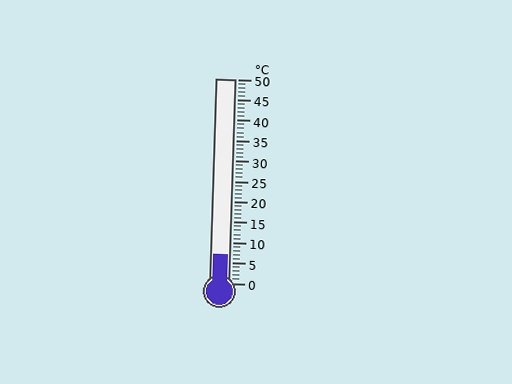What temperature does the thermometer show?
The thermometer shows approximately 7°C.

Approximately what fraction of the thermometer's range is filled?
The thermometer is filled to approximately 15% of its range.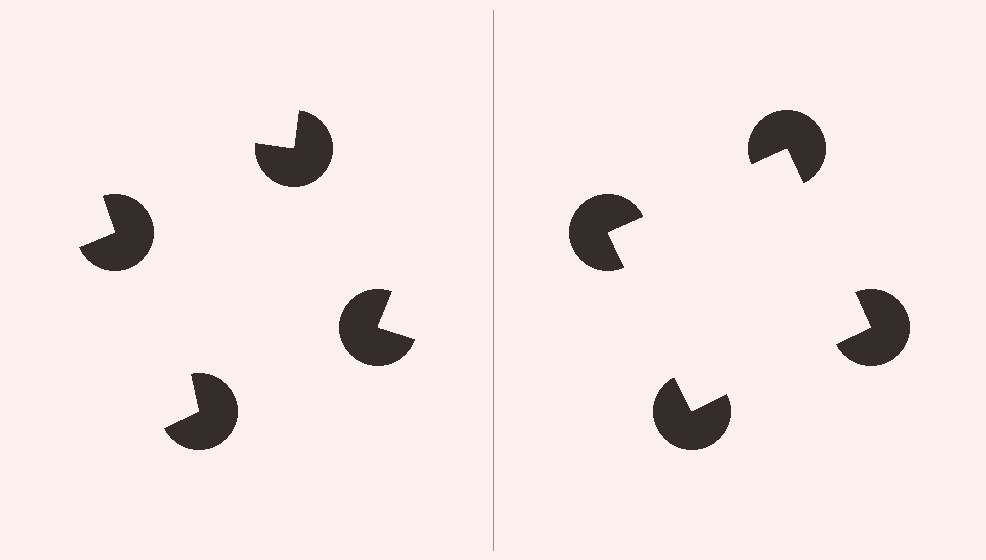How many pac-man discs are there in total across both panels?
8 — 4 on each side.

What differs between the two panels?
The pac-man discs are positioned identically on both sides; only the wedge orientations differ. On the right they align to a square; on the left they are misaligned.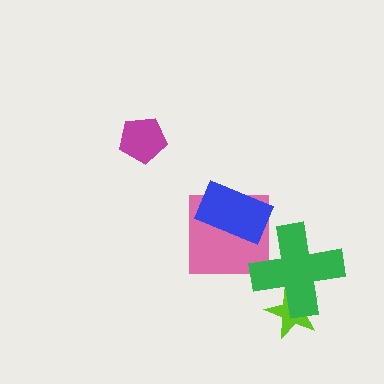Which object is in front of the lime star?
The green cross is in front of the lime star.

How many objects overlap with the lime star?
1 object overlaps with the lime star.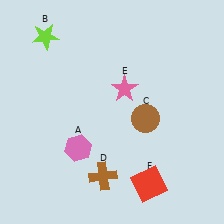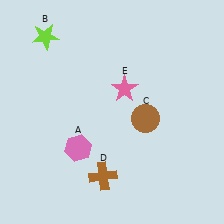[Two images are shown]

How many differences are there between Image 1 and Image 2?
There is 1 difference between the two images.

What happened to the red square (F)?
The red square (F) was removed in Image 2. It was in the bottom-right area of Image 1.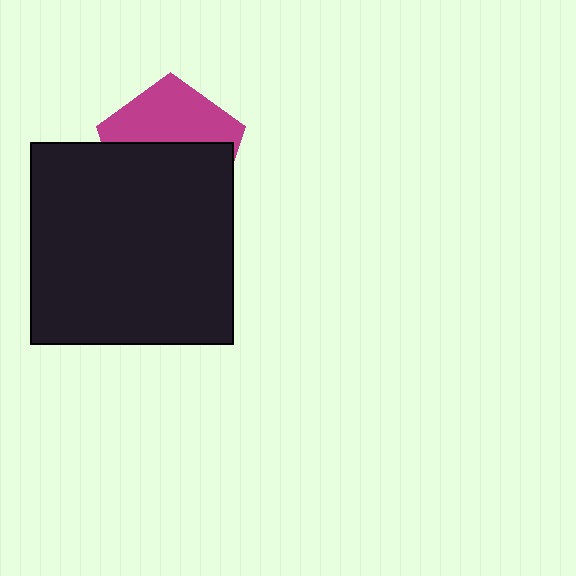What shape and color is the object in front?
The object in front is a black square.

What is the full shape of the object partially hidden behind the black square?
The partially hidden object is a magenta pentagon.